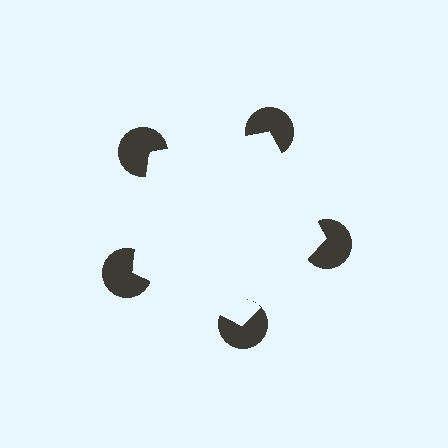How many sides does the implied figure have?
5 sides.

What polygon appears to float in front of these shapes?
An illusory pentagon — its edges are inferred from the aligned wedge cuts in the pac-man discs, not physically drawn.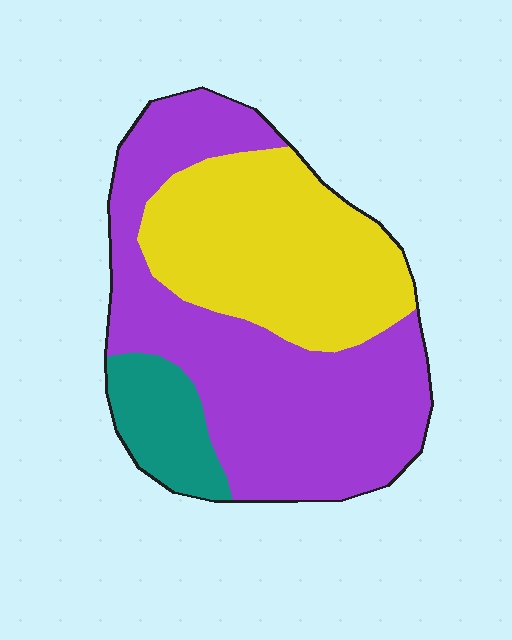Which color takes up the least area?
Teal, at roughly 10%.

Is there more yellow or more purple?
Purple.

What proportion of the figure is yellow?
Yellow covers 36% of the figure.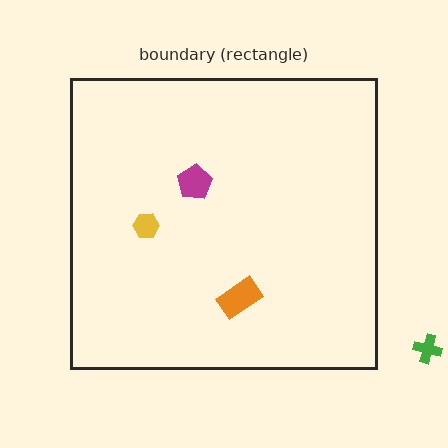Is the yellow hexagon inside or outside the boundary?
Inside.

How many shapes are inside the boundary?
3 inside, 1 outside.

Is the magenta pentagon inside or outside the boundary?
Inside.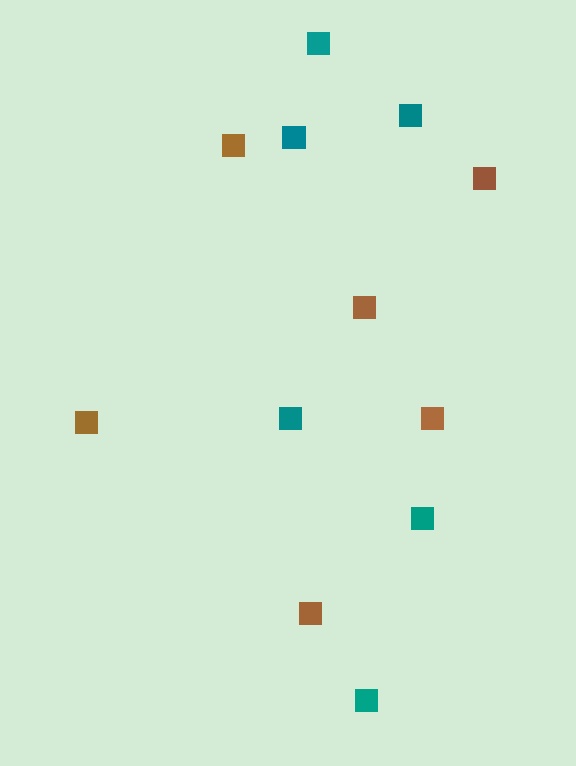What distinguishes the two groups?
There are 2 groups: one group of teal squares (6) and one group of brown squares (6).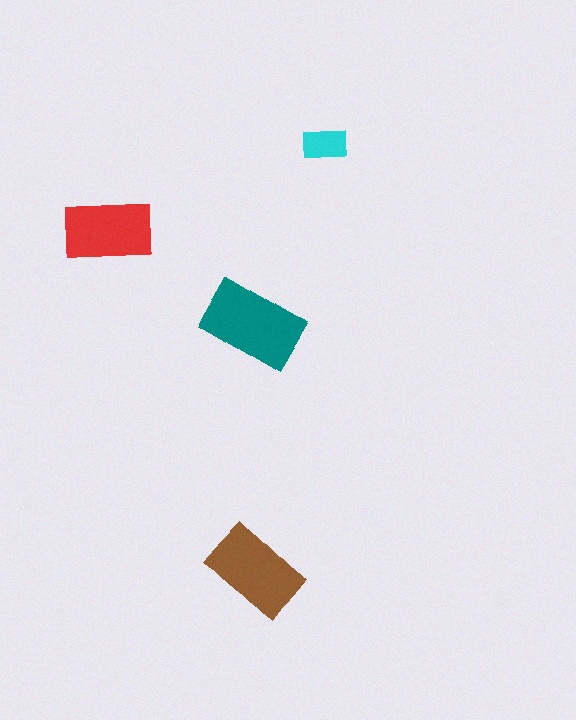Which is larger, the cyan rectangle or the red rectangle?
The red one.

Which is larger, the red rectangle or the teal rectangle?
The teal one.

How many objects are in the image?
There are 4 objects in the image.